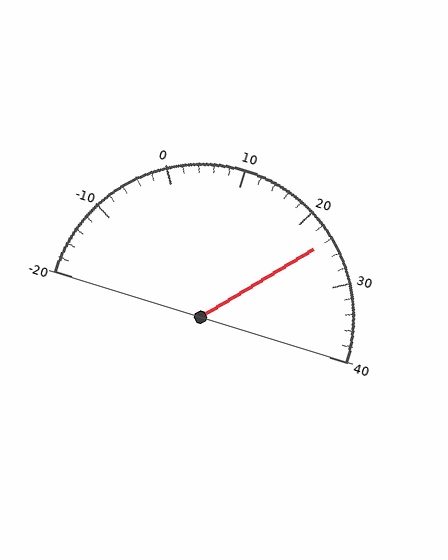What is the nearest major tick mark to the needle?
The nearest major tick mark is 20.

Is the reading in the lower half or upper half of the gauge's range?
The reading is in the upper half of the range (-20 to 40).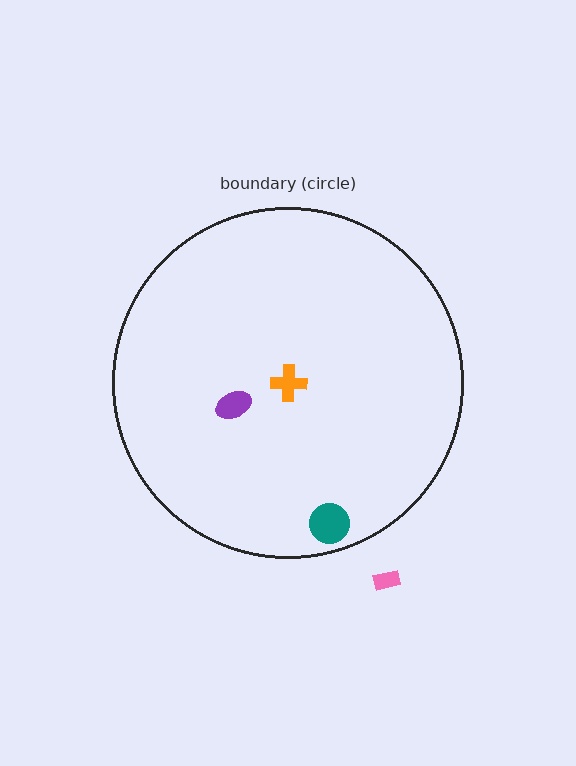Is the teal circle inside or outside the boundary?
Inside.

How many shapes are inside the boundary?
3 inside, 1 outside.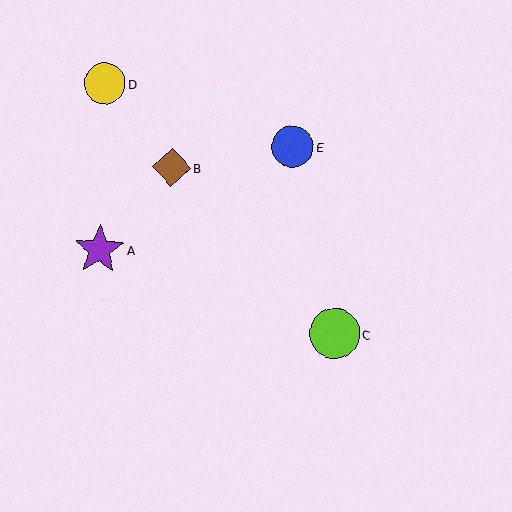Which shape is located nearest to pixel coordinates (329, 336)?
The lime circle (labeled C) at (335, 334) is nearest to that location.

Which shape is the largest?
The lime circle (labeled C) is the largest.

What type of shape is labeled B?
Shape B is a brown diamond.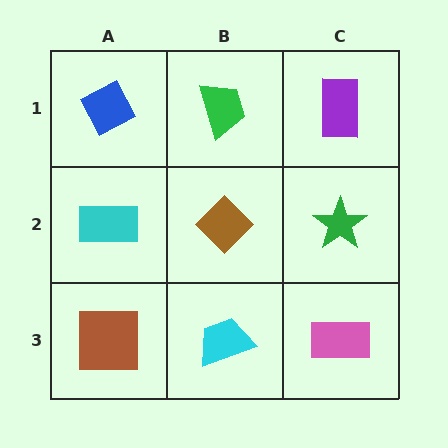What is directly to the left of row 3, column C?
A cyan trapezoid.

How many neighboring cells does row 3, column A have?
2.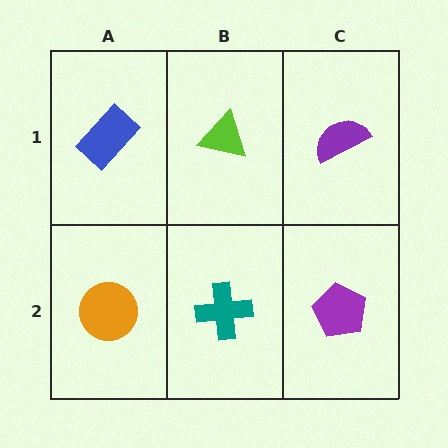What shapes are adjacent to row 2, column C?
A purple semicircle (row 1, column C), a teal cross (row 2, column B).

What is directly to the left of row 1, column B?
A blue rectangle.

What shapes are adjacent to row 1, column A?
An orange circle (row 2, column A), a lime triangle (row 1, column B).